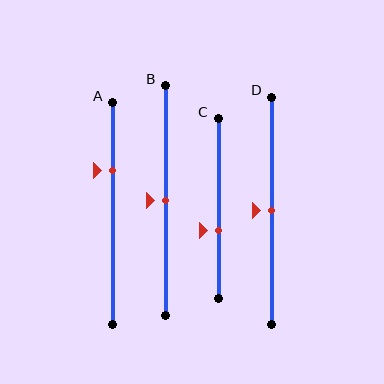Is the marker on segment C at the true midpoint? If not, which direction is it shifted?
No, the marker on segment C is shifted downward by about 12% of the segment length.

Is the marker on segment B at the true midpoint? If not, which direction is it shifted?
Yes, the marker on segment B is at the true midpoint.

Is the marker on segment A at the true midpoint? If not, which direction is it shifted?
No, the marker on segment A is shifted upward by about 20% of the segment length.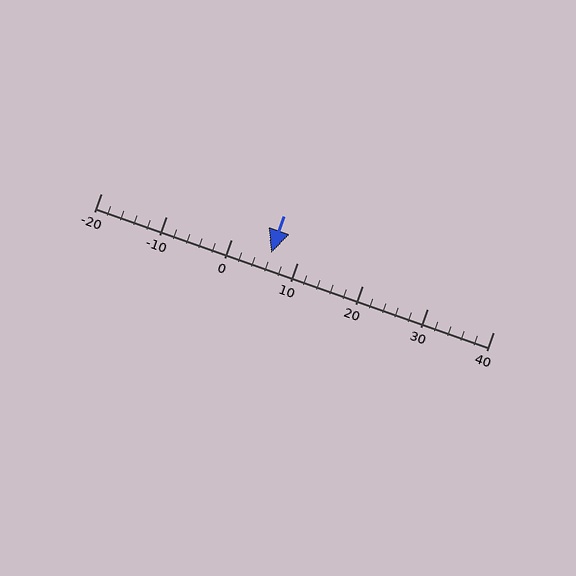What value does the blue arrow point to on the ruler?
The blue arrow points to approximately 6.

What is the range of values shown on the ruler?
The ruler shows values from -20 to 40.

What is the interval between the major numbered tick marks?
The major tick marks are spaced 10 units apart.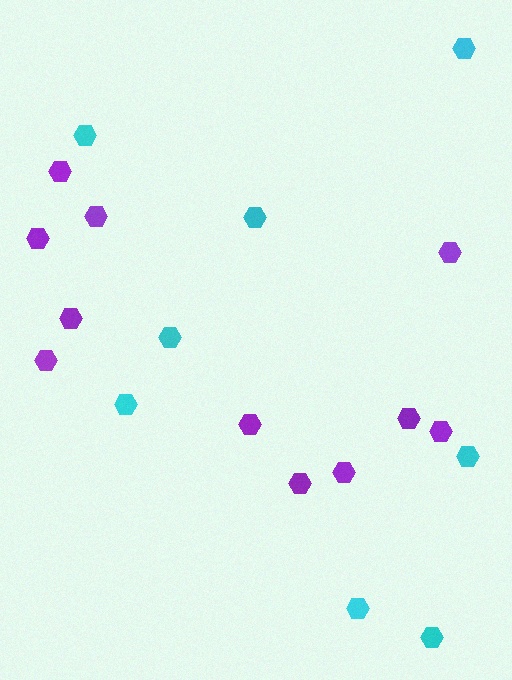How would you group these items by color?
There are 2 groups: one group of purple hexagons (11) and one group of cyan hexagons (8).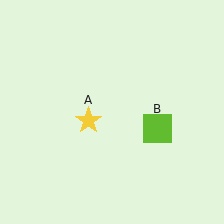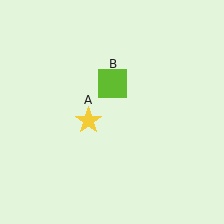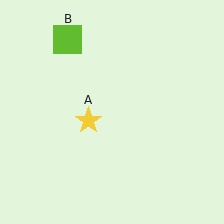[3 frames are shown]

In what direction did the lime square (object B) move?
The lime square (object B) moved up and to the left.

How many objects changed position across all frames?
1 object changed position: lime square (object B).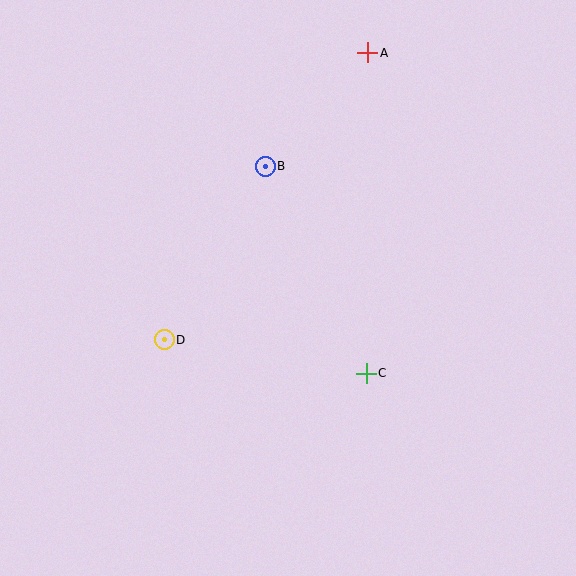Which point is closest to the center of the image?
Point C at (366, 373) is closest to the center.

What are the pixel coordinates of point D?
Point D is at (164, 340).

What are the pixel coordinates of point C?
Point C is at (366, 373).